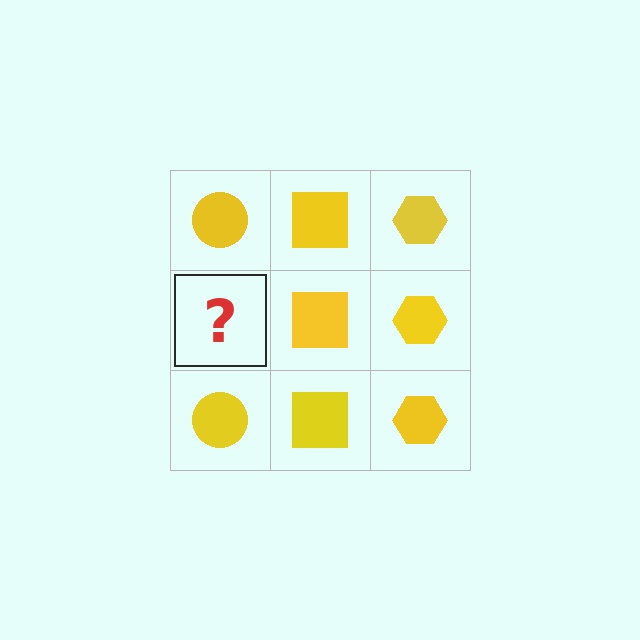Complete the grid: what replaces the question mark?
The question mark should be replaced with a yellow circle.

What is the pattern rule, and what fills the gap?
The rule is that each column has a consistent shape. The gap should be filled with a yellow circle.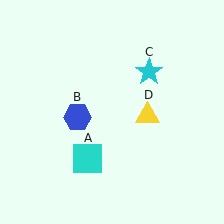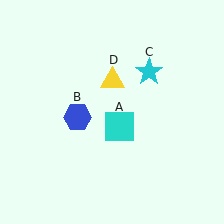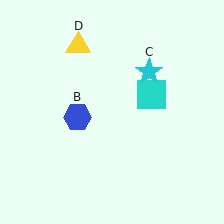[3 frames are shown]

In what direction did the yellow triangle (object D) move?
The yellow triangle (object D) moved up and to the left.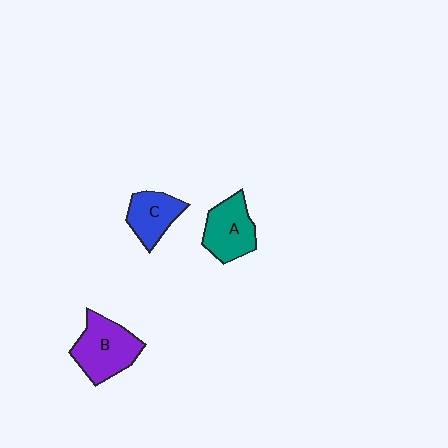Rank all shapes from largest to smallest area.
From largest to smallest: B (purple), A (teal), C (blue).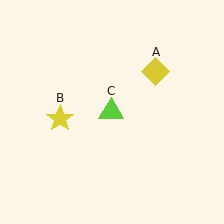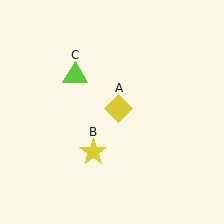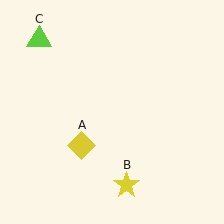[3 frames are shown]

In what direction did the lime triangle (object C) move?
The lime triangle (object C) moved up and to the left.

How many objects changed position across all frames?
3 objects changed position: yellow diamond (object A), yellow star (object B), lime triangle (object C).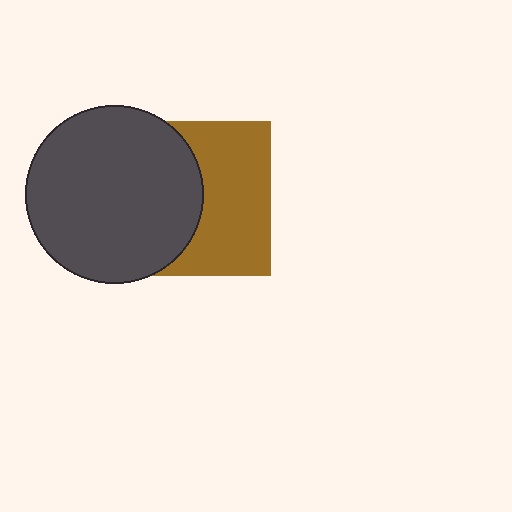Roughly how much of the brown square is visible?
About half of it is visible (roughly 52%).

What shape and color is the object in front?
The object in front is a dark gray circle.